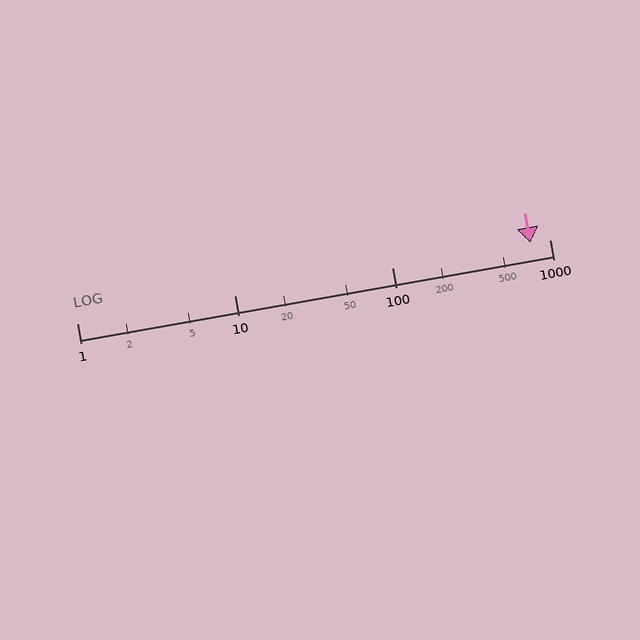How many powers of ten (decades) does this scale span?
The scale spans 3 decades, from 1 to 1000.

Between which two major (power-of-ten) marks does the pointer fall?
The pointer is between 100 and 1000.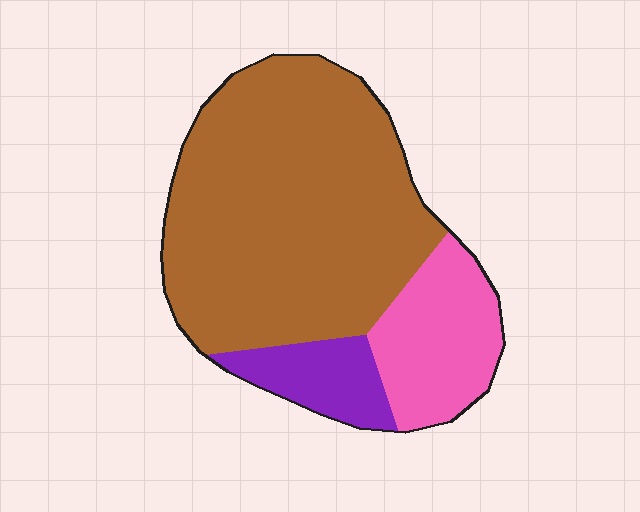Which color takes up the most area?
Brown, at roughly 70%.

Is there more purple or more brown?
Brown.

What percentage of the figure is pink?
Pink covers about 20% of the figure.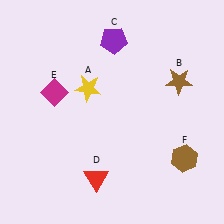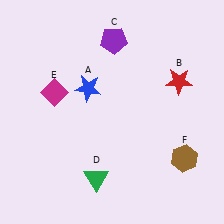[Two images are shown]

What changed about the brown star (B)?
In Image 1, B is brown. In Image 2, it changed to red.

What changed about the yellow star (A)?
In Image 1, A is yellow. In Image 2, it changed to blue.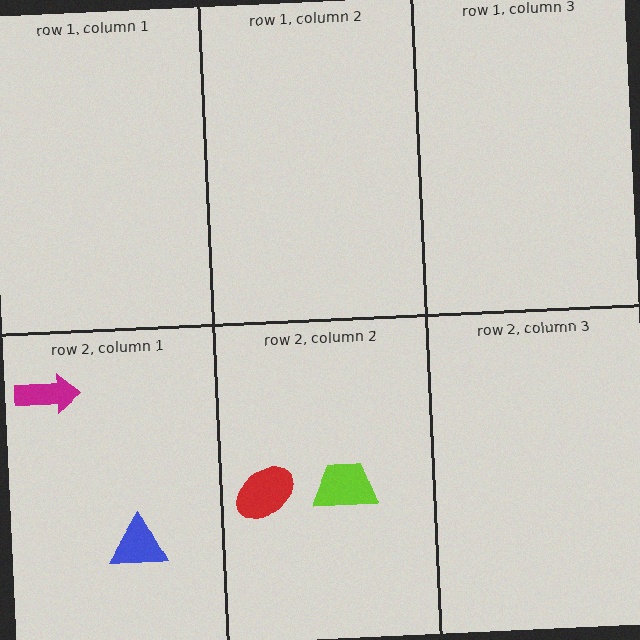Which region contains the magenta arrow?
The row 2, column 1 region.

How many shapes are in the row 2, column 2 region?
2.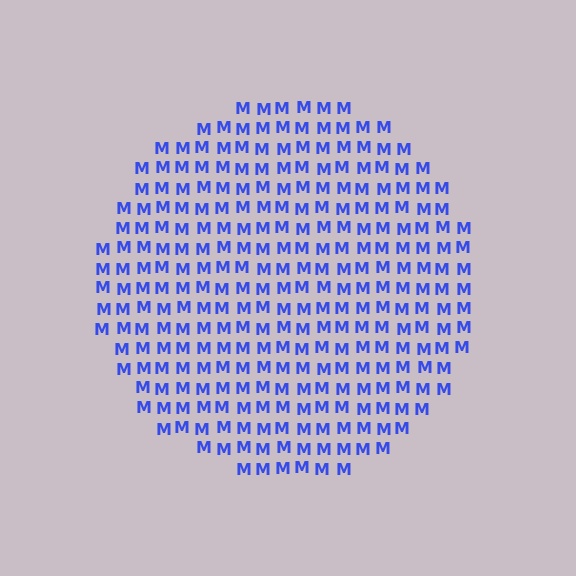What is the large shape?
The large shape is a circle.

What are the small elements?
The small elements are letter M's.